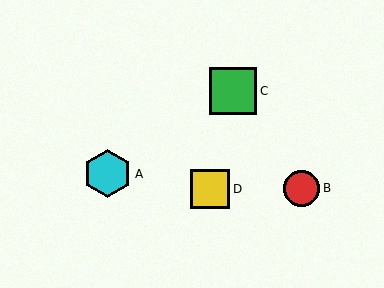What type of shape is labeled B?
Shape B is a red circle.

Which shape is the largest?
The cyan hexagon (labeled A) is the largest.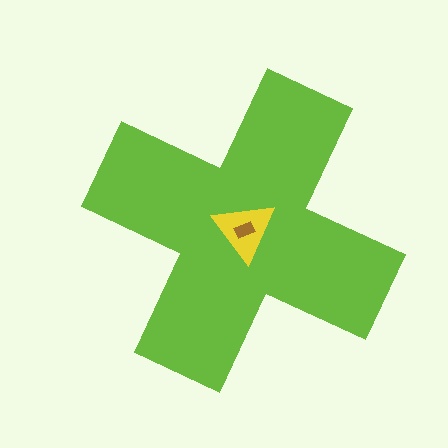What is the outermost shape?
The lime cross.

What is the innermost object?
The brown rectangle.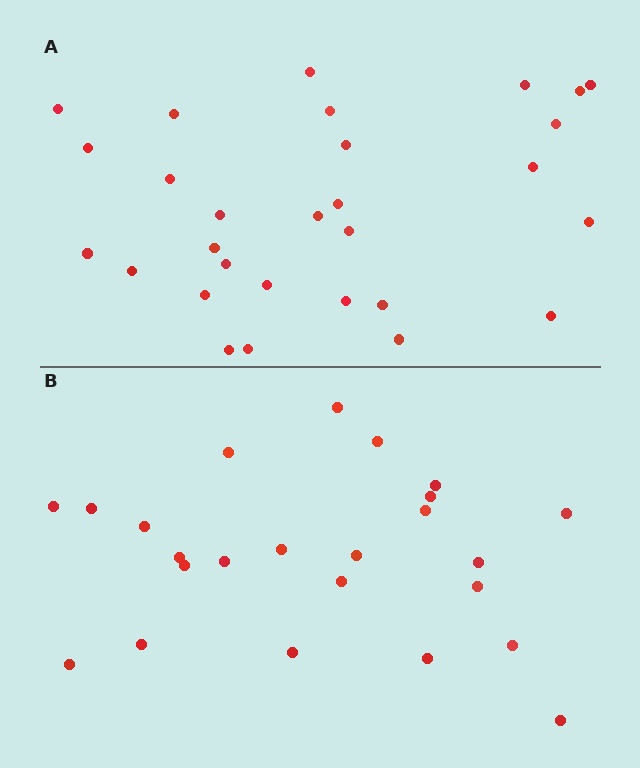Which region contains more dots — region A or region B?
Region A (the top region) has more dots.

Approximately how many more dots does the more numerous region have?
Region A has about 5 more dots than region B.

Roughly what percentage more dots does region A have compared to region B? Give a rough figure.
About 20% more.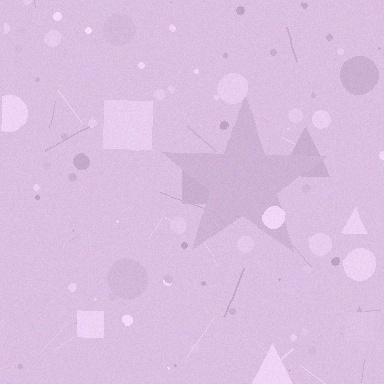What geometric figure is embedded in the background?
A star is embedded in the background.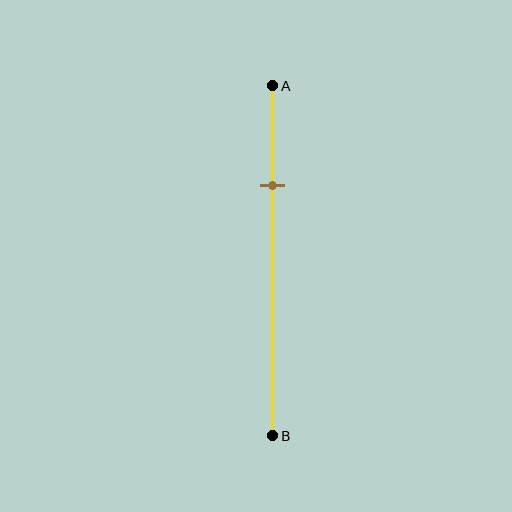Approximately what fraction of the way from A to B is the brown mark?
The brown mark is approximately 30% of the way from A to B.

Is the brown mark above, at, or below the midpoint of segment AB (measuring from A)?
The brown mark is above the midpoint of segment AB.